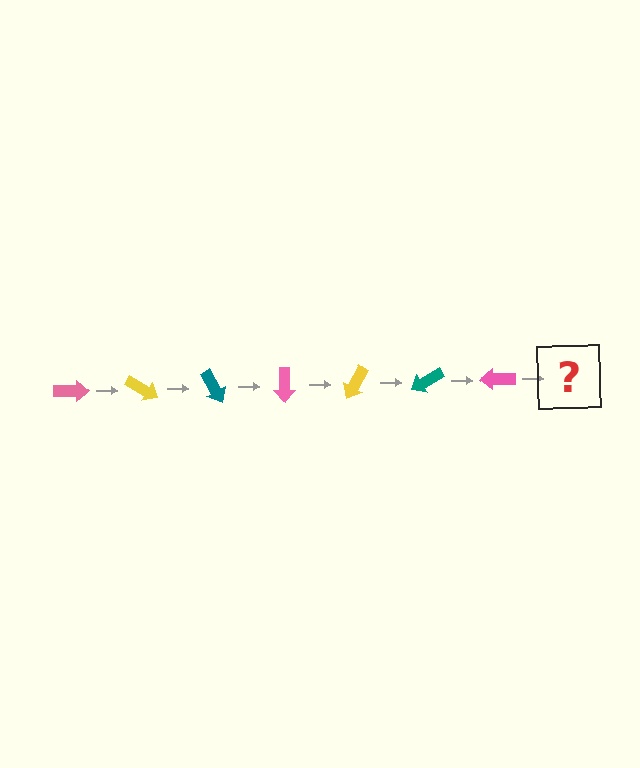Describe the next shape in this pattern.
It should be a yellow arrow, rotated 210 degrees from the start.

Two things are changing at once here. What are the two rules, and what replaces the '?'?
The two rules are that it rotates 30 degrees each step and the color cycles through pink, yellow, and teal. The '?' should be a yellow arrow, rotated 210 degrees from the start.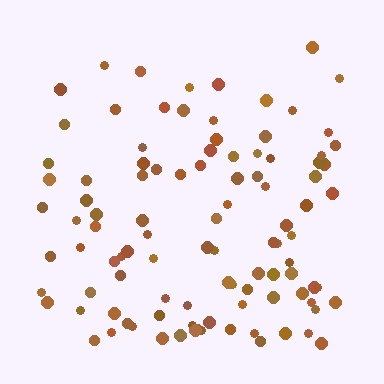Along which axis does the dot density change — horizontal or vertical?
Vertical.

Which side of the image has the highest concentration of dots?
The bottom.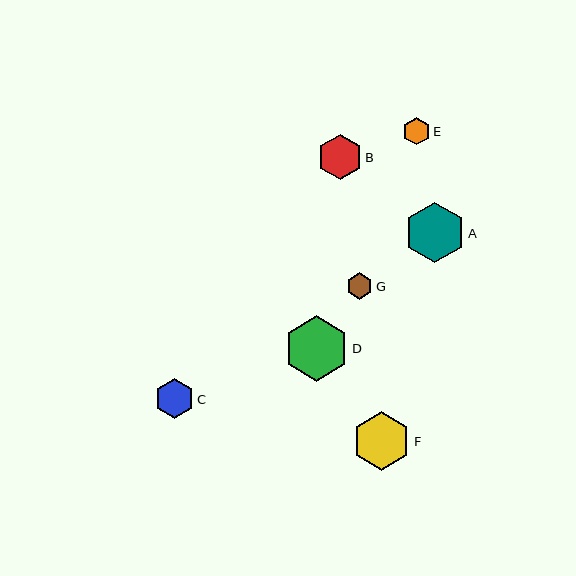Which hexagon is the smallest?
Hexagon G is the smallest with a size of approximately 26 pixels.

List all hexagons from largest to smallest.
From largest to smallest: D, A, F, B, C, E, G.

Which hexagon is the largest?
Hexagon D is the largest with a size of approximately 65 pixels.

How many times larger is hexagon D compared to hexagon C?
Hexagon D is approximately 1.7 times the size of hexagon C.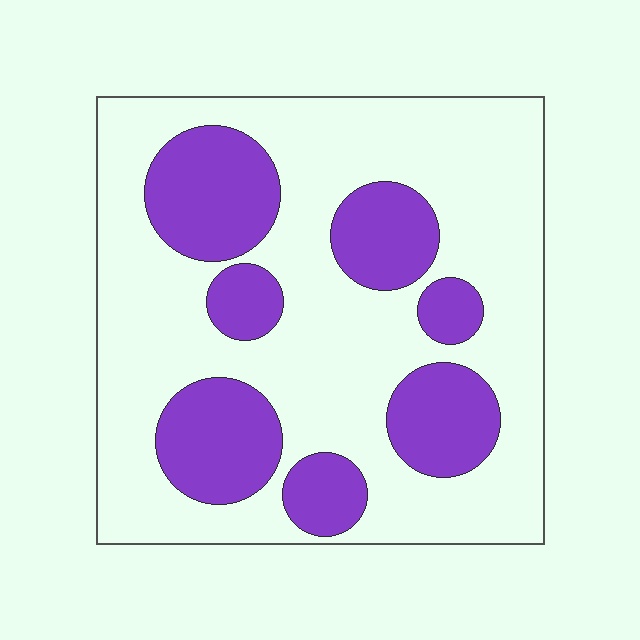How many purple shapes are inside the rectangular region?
7.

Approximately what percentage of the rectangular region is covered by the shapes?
Approximately 30%.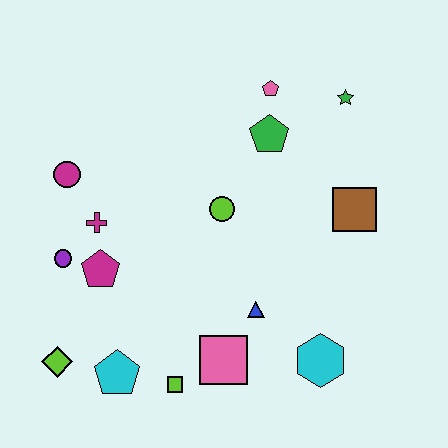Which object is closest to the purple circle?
The magenta pentagon is closest to the purple circle.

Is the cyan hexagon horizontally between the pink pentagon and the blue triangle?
No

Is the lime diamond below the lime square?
No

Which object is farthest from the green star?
The lime diamond is farthest from the green star.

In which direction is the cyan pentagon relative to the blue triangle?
The cyan pentagon is to the left of the blue triangle.